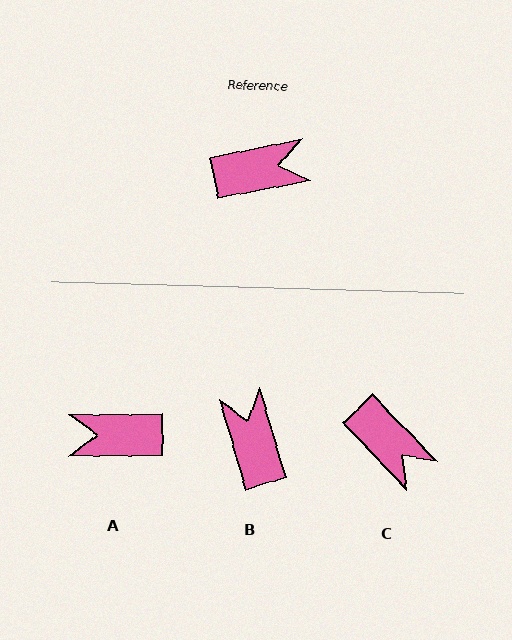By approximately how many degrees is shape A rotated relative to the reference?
Approximately 169 degrees counter-clockwise.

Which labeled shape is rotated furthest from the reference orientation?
A, about 169 degrees away.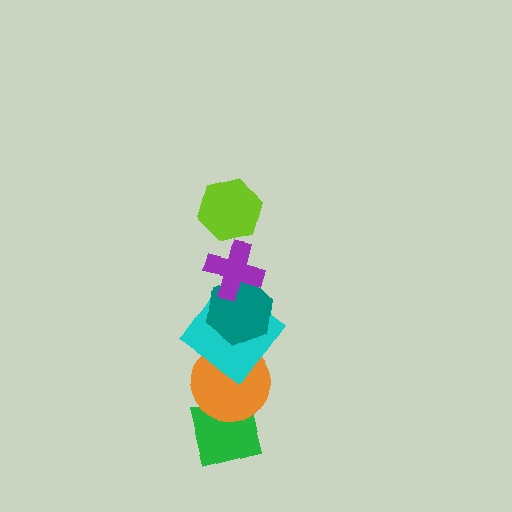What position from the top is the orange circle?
The orange circle is 5th from the top.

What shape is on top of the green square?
The orange circle is on top of the green square.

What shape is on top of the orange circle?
The cyan diamond is on top of the orange circle.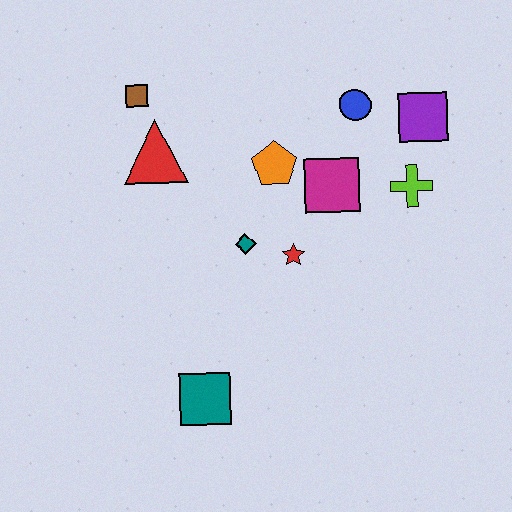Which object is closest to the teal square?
The teal diamond is closest to the teal square.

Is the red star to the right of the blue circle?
No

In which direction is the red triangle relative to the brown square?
The red triangle is below the brown square.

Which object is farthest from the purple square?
The teal square is farthest from the purple square.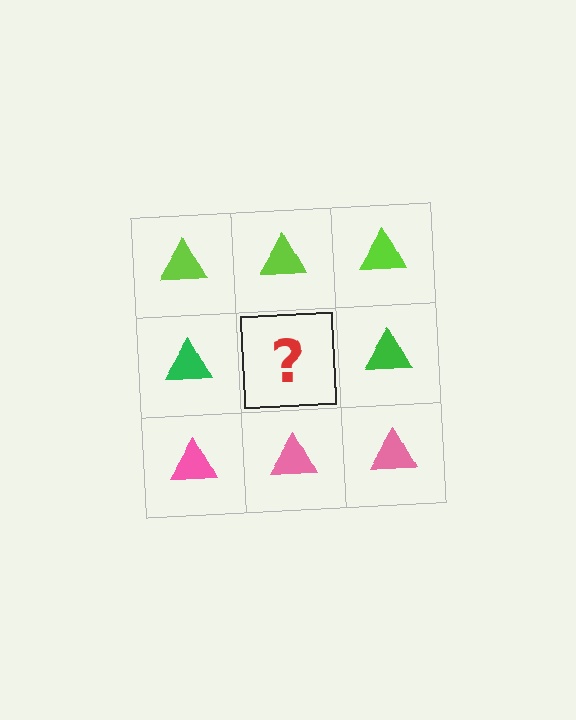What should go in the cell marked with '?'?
The missing cell should contain a green triangle.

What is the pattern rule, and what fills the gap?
The rule is that each row has a consistent color. The gap should be filled with a green triangle.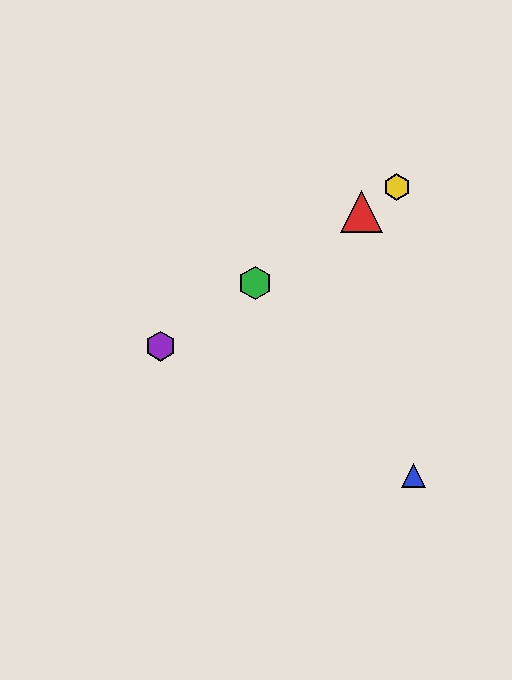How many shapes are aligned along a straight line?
4 shapes (the red triangle, the green hexagon, the yellow hexagon, the purple hexagon) are aligned along a straight line.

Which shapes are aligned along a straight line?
The red triangle, the green hexagon, the yellow hexagon, the purple hexagon are aligned along a straight line.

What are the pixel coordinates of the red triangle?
The red triangle is at (361, 211).